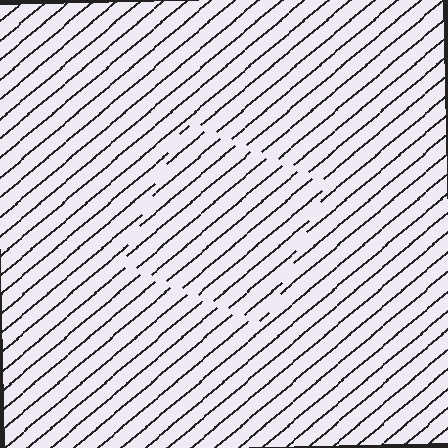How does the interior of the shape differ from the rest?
The interior of the shape contains the same grating, shifted by half a period — the contour is defined by the phase discontinuity where line-ends from the inner and outer gratings abut.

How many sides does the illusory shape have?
4 sides — the line-ends trace a square.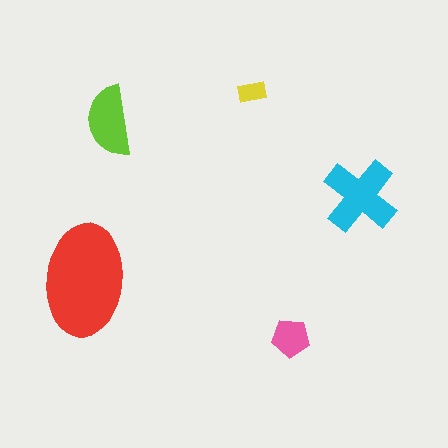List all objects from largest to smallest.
The red ellipse, the cyan cross, the lime semicircle, the pink pentagon, the yellow rectangle.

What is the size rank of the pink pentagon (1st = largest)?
4th.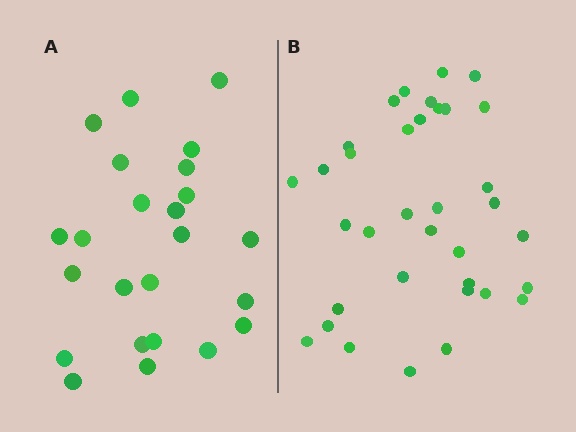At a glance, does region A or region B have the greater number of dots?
Region B (the right region) has more dots.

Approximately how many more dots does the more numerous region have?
Region B has roughly 12 or so more dots than region A.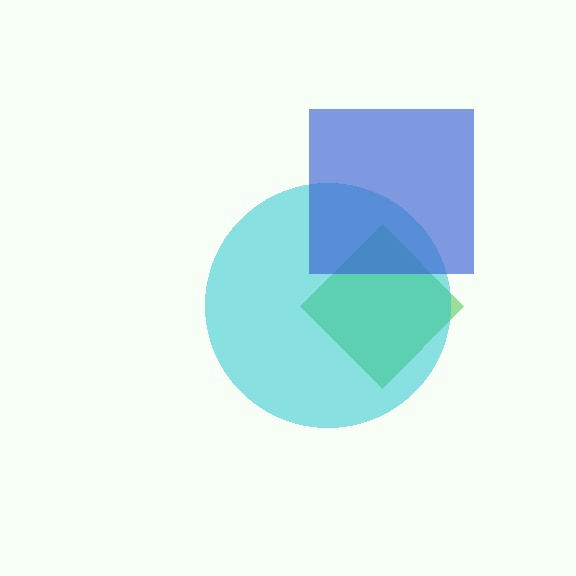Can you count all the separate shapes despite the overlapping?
Yes, there are 3 separate shapes.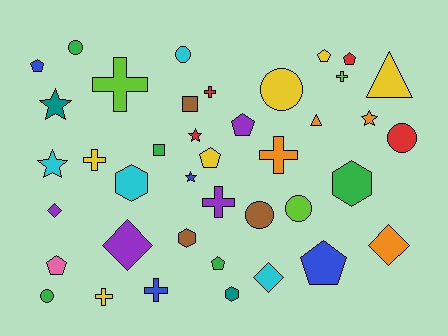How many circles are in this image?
There are 7 circles.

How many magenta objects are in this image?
There are no magenta objects.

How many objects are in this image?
There are 40 objects.